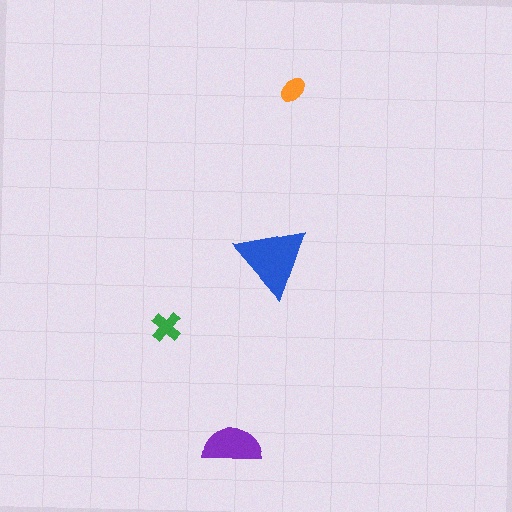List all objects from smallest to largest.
The orange ellipse, the green cross, the purple semicircle, the blue triangle.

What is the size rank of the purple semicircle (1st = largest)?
2nd.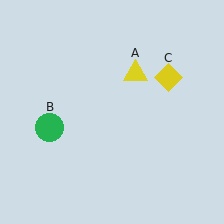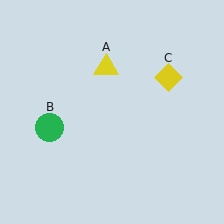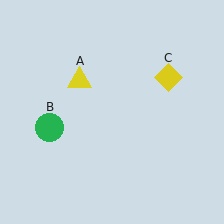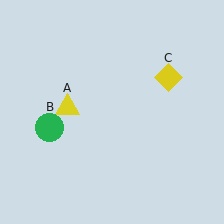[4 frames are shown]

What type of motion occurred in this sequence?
The yellow triangle (object A) rotated counterclockwise around the center of the scene.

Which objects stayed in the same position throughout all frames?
Green circle (object B) and yellow diamond (object C) remained stationary.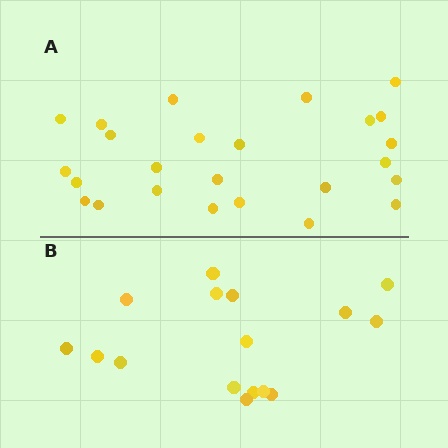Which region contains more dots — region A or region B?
Region A (the top region) has more dots.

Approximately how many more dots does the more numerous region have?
Region A has roughly 8 or so more dots than region B.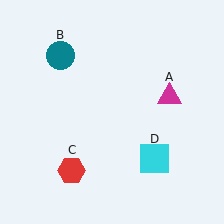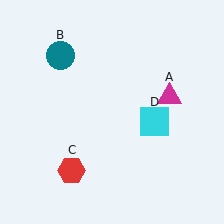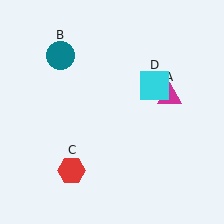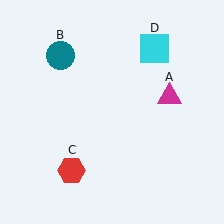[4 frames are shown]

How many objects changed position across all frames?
1 object changed position: cyan square (object D).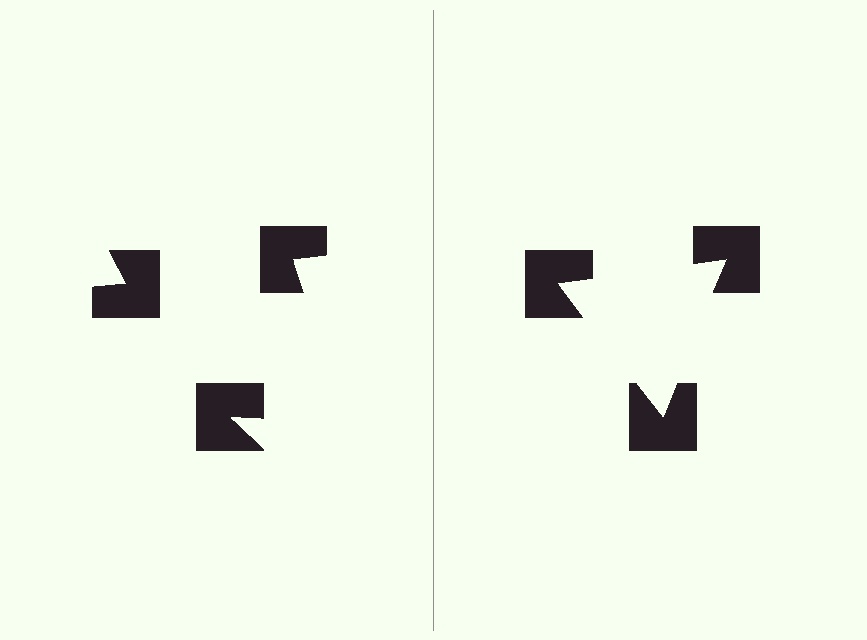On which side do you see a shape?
An illusory triangle appears on the right side. On the left side the wedge cuts are rotated, so no coherent shape forms.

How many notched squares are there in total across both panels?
6 — 3 on each side.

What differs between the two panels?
The notched squares are positioned identically on both sides; only the wedge orientations differ. On the right they align to a triangle; on the left they are misaligned.